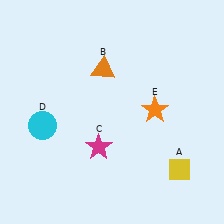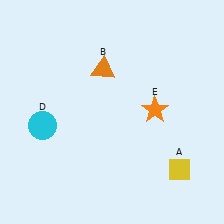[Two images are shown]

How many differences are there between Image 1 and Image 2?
There is 1 difference between the two images.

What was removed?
The magenta star (C) was removed in Image 2.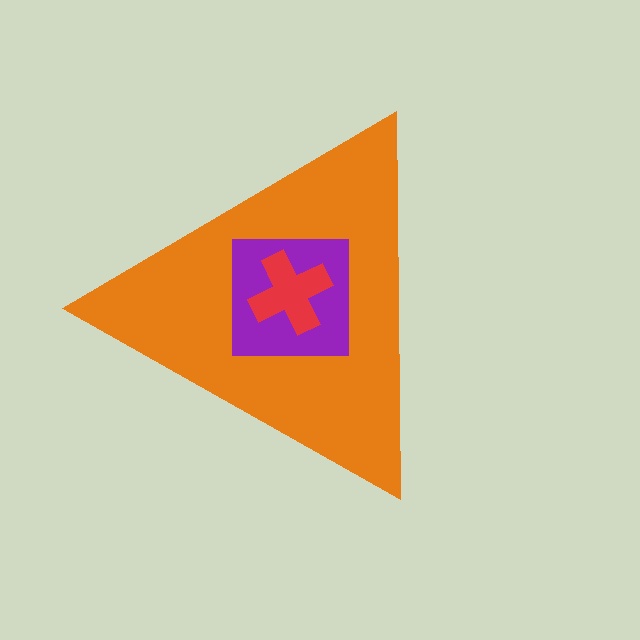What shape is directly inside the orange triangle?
The purple square.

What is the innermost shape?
The red cross.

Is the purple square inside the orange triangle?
Yes.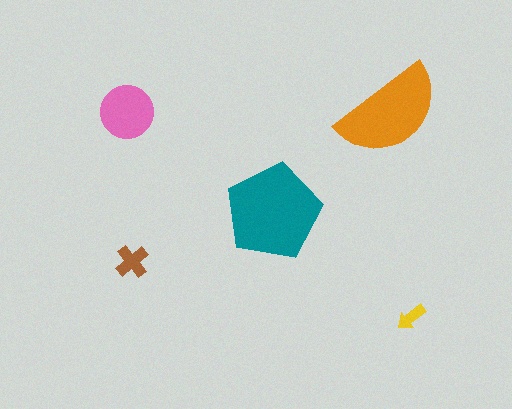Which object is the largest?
The teal pentagon.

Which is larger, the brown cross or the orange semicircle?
The orange semicircle.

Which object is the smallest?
The yellow arrow.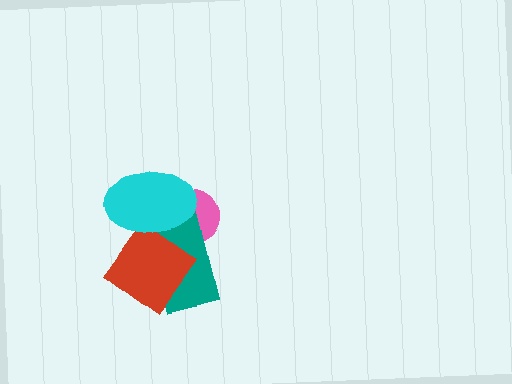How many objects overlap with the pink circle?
2 objects overlap with the pink circle.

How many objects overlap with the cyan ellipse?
3 objects overlap with the cyan ellipse.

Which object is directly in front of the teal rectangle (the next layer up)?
The red diamond is directly in front of the teal rectangle.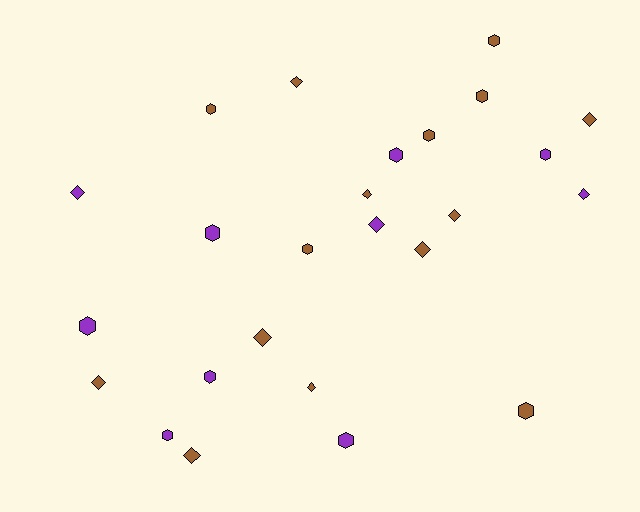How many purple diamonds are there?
There are 3 purple diamonds.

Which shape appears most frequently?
Hexagon, with 13 objects.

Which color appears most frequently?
Brown, with 15 objects.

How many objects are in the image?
There are 25 objects.